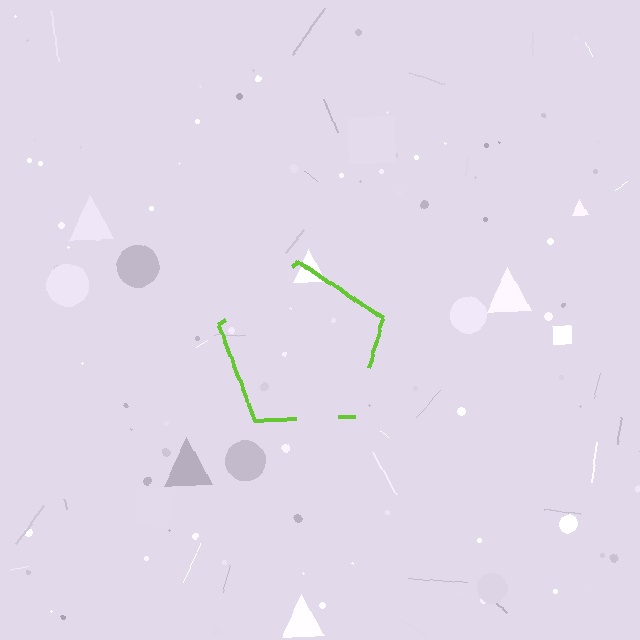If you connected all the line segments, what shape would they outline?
They would outline a pentagon.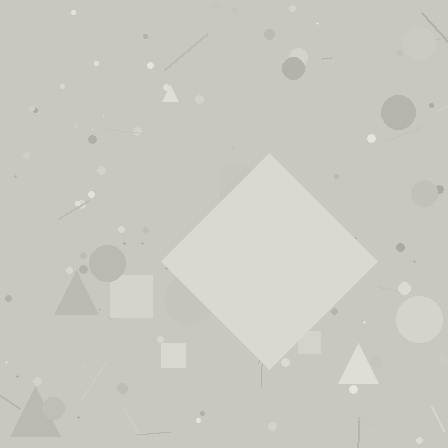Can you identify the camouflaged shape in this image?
The camouflaged shape is a diamond.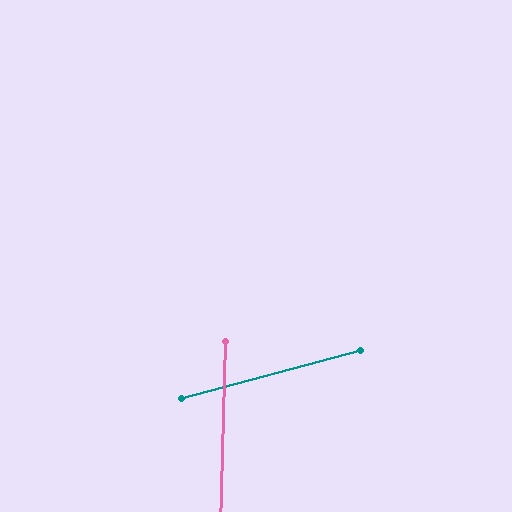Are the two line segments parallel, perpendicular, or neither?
Neither parallel nor perpendicular — they differ by about 74°.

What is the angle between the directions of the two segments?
Approximately 74 degrees.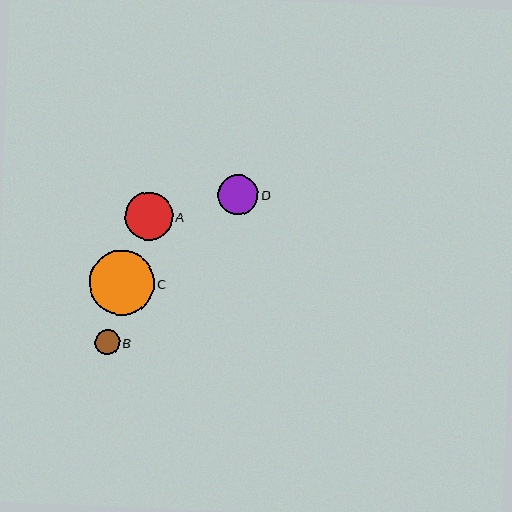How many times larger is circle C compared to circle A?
Circle C is approximately 1.3 times the size of circle A.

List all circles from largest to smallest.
From largest to smallest: C, A, D, B.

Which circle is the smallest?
Circle B is the smallest with a size of approximately 25 pixels.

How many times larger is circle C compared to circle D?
Circle C is approximately 1.6 times the size of circle D.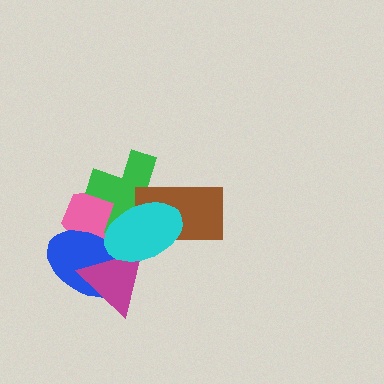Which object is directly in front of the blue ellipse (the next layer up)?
The magenta triangle is directly in front of the blue ellipse.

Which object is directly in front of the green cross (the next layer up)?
The brown rectangle is directly in front of the green cross.